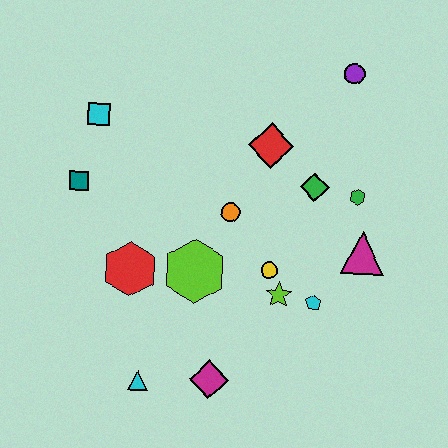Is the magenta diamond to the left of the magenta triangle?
Yes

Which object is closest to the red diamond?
The green diamond is closest to the red diamond.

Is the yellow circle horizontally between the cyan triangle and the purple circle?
Yes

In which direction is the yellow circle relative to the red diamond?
The yellow circle is below the red diamond.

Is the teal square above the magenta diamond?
Yes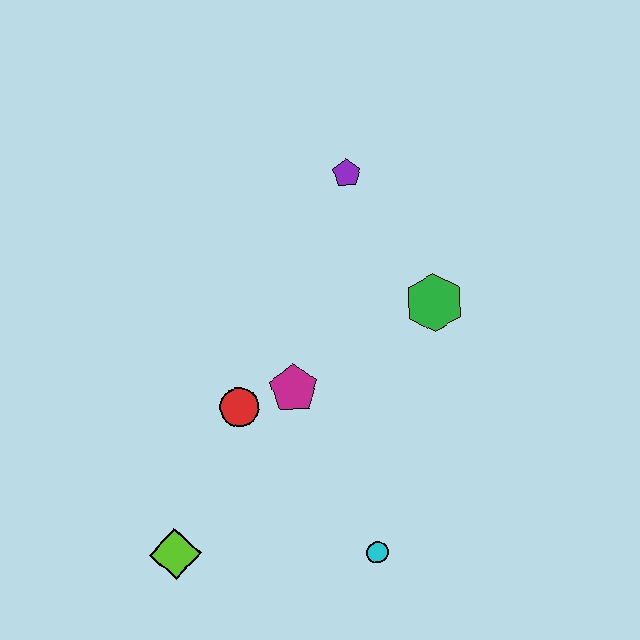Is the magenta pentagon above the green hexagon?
No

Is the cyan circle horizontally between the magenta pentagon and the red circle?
No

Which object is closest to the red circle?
The magenta pentagon is closest to the red circle.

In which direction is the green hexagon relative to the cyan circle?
The green hexagon is above the cyan circle.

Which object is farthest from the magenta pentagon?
The purple pentagon is farthest from the magenta pentagon.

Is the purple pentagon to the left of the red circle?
No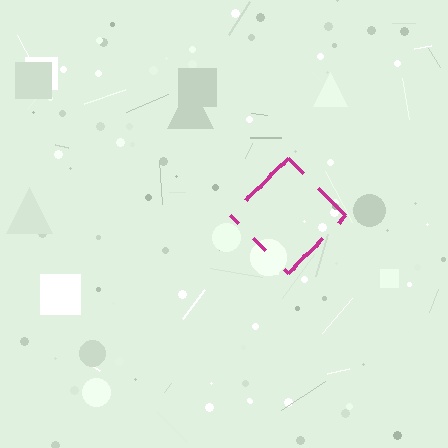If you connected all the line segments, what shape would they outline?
They would outline a diamond.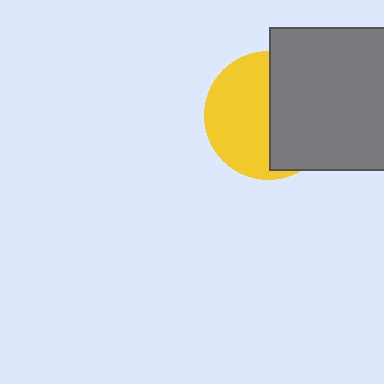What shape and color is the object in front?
The object in front is a gray square.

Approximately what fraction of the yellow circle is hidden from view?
Roughly 48% of the yellow circle is hidden behind the gray square.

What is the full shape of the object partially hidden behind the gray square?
The partially hidden object is a yellow circle.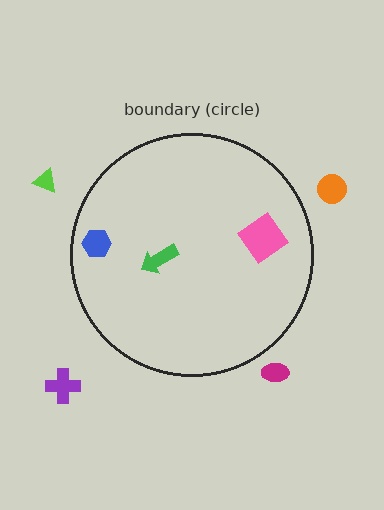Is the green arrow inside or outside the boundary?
Inside.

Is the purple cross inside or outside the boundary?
Outside.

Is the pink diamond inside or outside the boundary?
Inside.